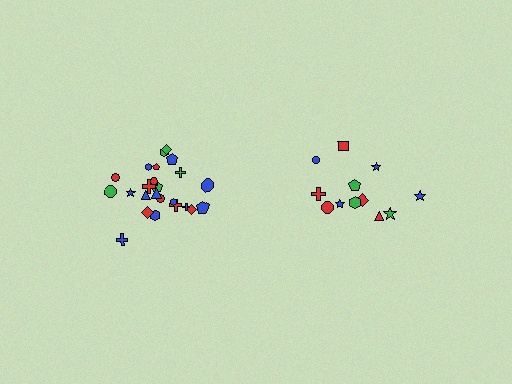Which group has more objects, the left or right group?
The left group.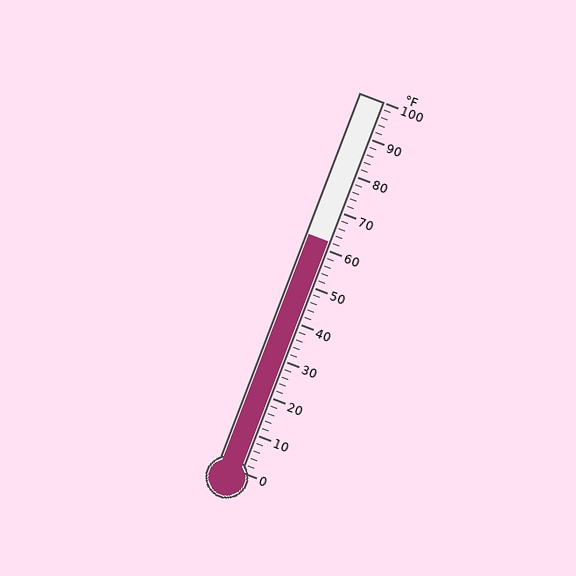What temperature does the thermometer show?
The thermometer shows approximately 62°F.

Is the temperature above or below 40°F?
The temperature is above 40°F.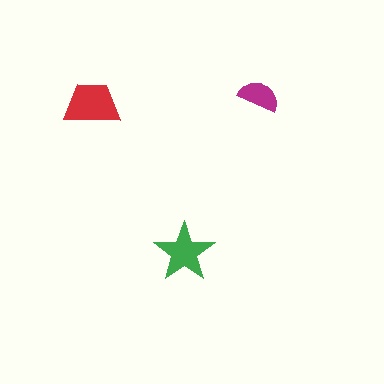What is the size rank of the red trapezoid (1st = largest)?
1st.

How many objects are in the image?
There are 3 objects in the image.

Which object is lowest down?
The green star is bottommost.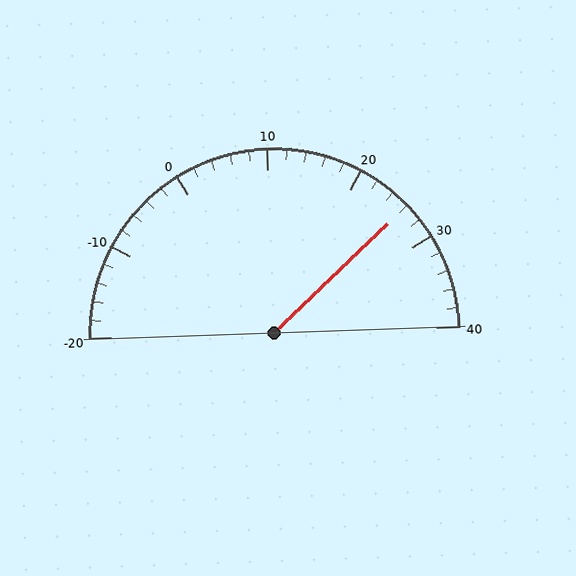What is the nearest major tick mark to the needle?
The nearest major tick mark is 30.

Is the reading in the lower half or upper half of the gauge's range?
The reading is in the upper half of the range (-20 to 40).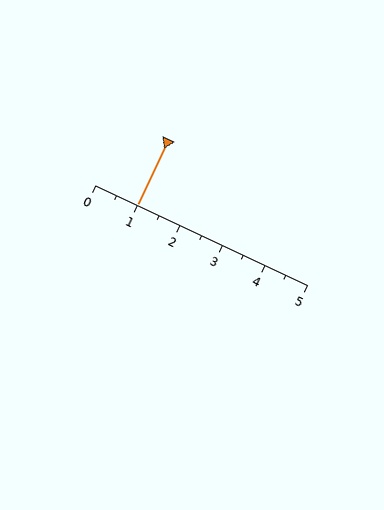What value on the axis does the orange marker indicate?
The marker indicates approximately 1.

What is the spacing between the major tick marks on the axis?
The major ticks are spaced 1 apart.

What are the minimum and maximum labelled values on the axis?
The axis runs from 0 to 5.